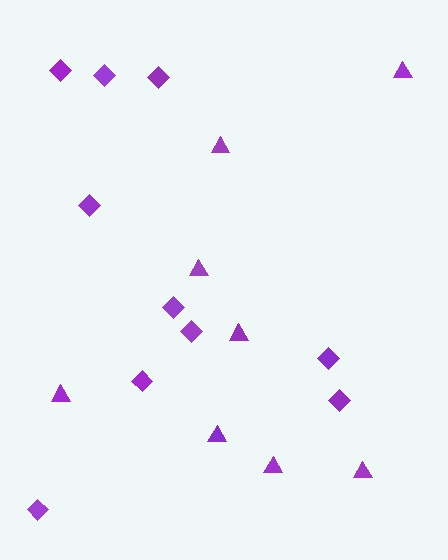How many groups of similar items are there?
There are 2 groups: one group of triangles (8) and one group of diamonds (10).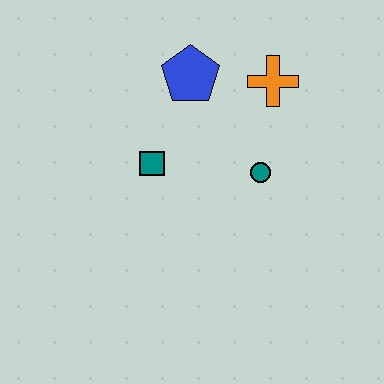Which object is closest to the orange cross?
The blue pentagon is closest to the orange cross.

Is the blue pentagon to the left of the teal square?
No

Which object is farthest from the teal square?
The orange cross is farthest from the teal square.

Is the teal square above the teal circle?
Yes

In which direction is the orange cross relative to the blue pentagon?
The orange cross is to the right of the blue pentagon.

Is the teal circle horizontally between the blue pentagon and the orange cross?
Yes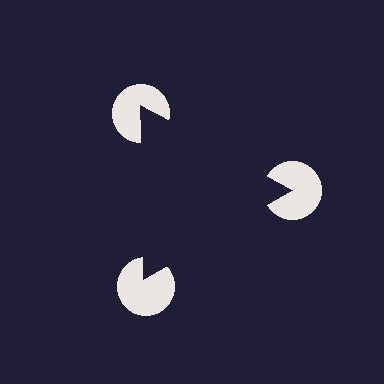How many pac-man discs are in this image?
There are 3 — one at each vertex of the illusory triangle.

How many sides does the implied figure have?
3 sides.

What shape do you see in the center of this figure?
An illusory triangle — its edges are inferred from the aligned wedge cuts in the pac-man discs, not physically drawn.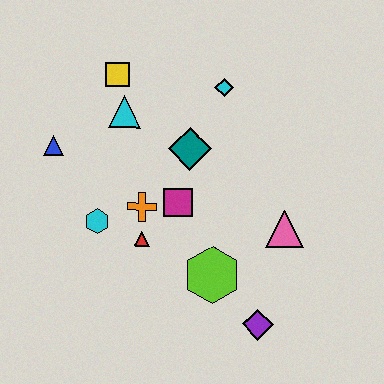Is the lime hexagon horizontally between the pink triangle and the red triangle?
Yes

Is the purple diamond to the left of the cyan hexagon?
No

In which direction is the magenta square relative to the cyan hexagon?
The magenta square is to the right of the cyan hexagon.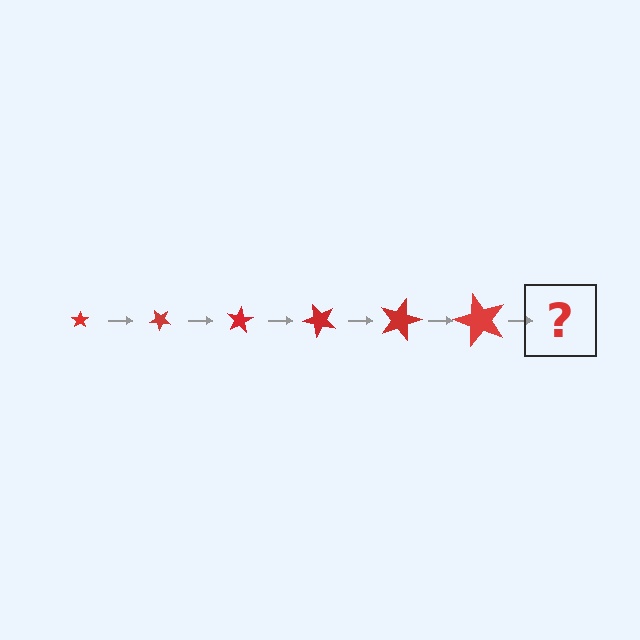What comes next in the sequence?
The next element should be a star, larger than the previous one and rotated 240 degrees from the start.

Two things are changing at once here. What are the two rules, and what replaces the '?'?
The two rules are that the star grows larger each step and it rotates 40 degrees each step. The '?' should be a star, larger than the previous one and rotated 240 degrees from the start.